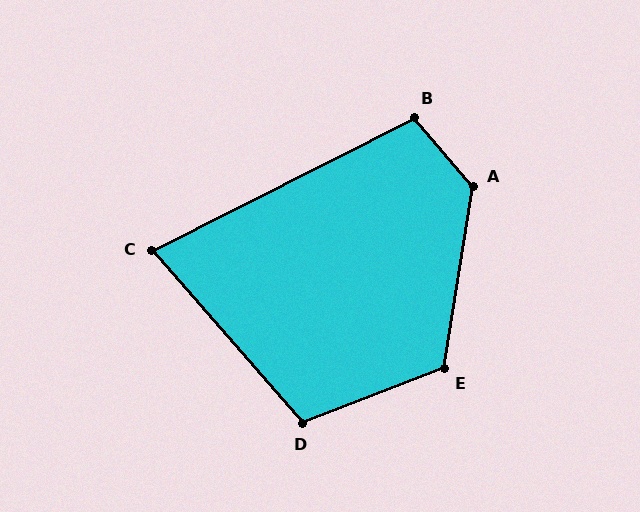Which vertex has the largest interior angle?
A, at approximately 131 degrees.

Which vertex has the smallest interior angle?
C, at approximately 76 degrees.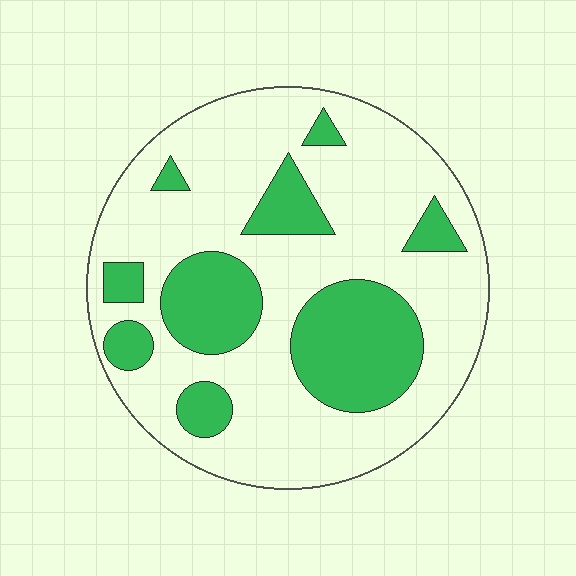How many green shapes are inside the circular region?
9.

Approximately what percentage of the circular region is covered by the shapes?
Approximately 30%.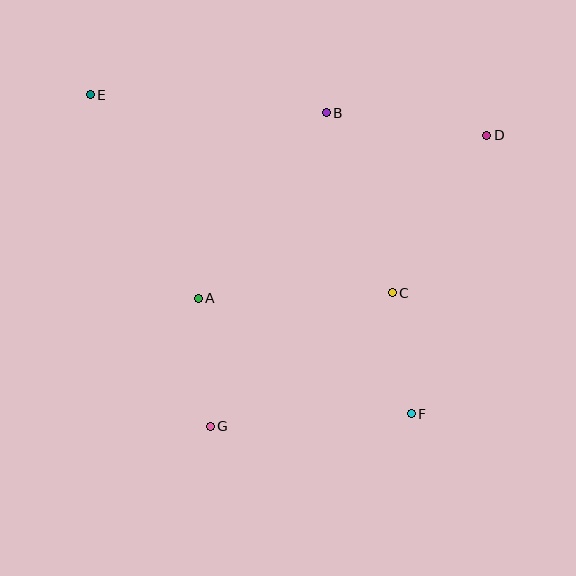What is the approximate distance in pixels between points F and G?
The distance between F and G is approximately 201 pixels.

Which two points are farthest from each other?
Points E and F are farthest from each other.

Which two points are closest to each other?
Points C and F are closest to each other.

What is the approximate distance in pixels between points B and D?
The distance between B and D is approximately 162 pixels.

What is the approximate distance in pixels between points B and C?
The distance between B and C is approximately 191 pixels.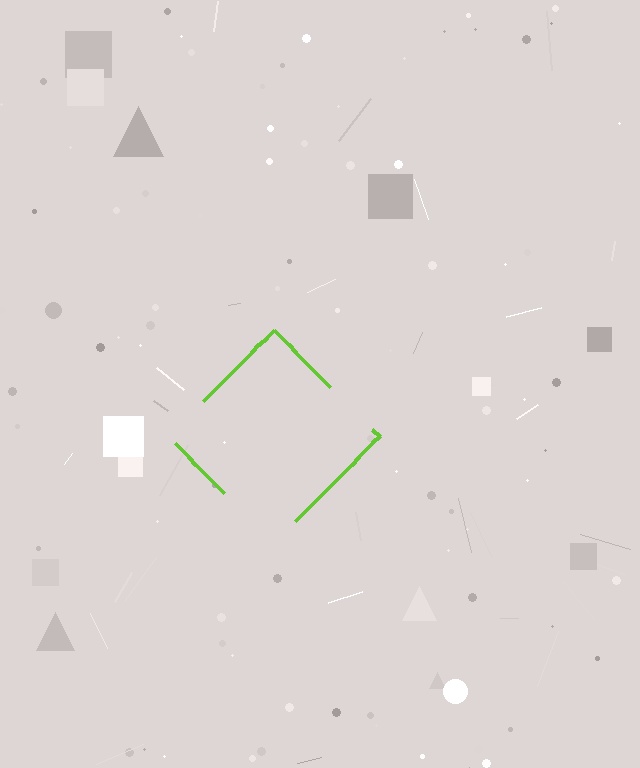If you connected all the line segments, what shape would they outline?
They would outline a diamond.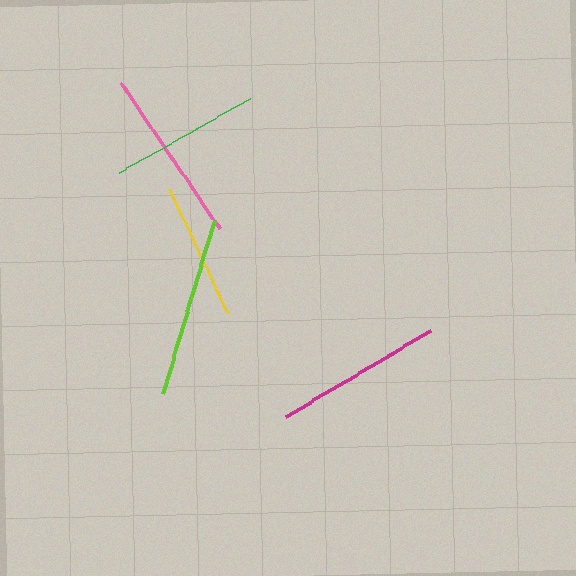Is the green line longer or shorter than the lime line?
The lime line is longer than the green line.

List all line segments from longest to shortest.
From longest to shortest: lime, pink, magenta, green, yellow.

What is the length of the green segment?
The green segment is approximately 150 pixels long.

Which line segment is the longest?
The lime line is the longest at approximately 181 pixels.